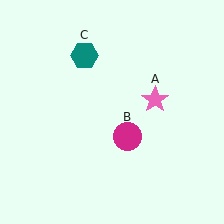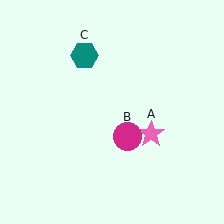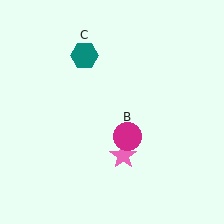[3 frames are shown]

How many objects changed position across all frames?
1 object changed position: pink star (object A).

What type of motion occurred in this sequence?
The pink star (object A) rotated clockwise around the center of the scene.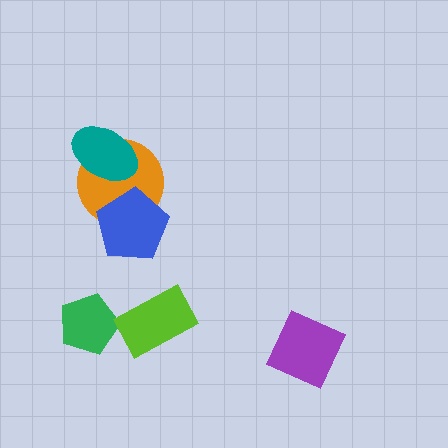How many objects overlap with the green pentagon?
0 objects overlap with the green pentagon.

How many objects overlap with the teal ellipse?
1 object overlaps with the teal ellipse.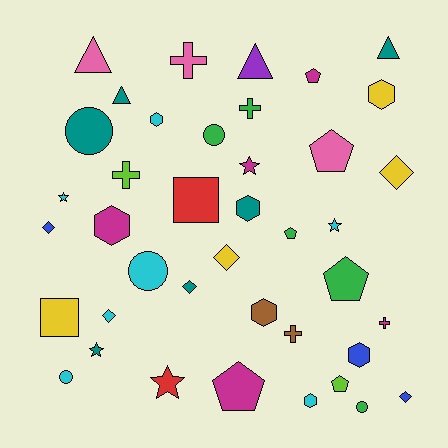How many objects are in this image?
There are 40 objects.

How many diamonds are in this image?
There are 6 diamonds.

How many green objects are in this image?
There are 5 green objects.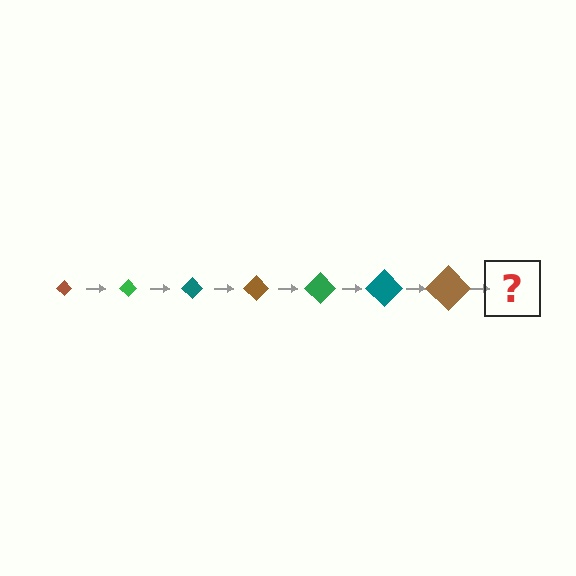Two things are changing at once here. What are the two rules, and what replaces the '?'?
The two rules are that the diamond grows larger each step and the color cycles through brown, green, and teal. The '?' should be a green diamond, larger than the previous one.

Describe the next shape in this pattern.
It should be a green diamond, larger than the previous one.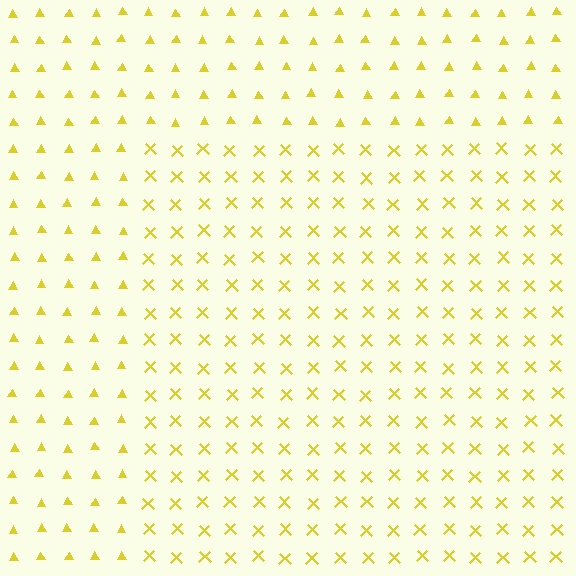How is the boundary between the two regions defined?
The boundary is defined by a change in element shape: X marks inside vs. triangles outside. All elements share the same color and spacing.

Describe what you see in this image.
The image is filled with small yellow elements arranged in a uniform grid. A rectangle-shaped region contains X marks, while the surrounding area contains triangles. The boundary is defined purely by the change in element shape.